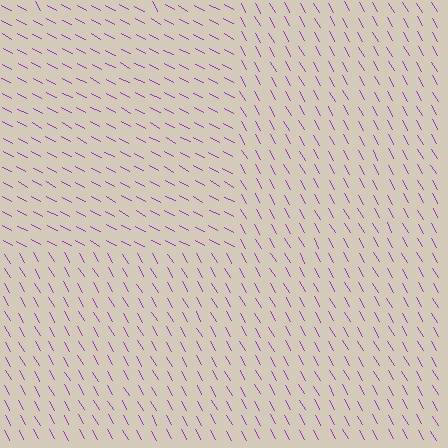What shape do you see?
I see a rectangle.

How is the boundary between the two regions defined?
The boundary is defined purely by a change in line orientation (approximately 32 degrees difference). All lines are the same color and thickness.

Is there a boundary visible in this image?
Yes, there is a texture boundary formed by a change in line orientation.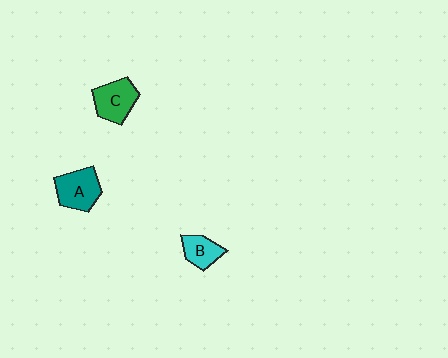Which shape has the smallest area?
Shape B (cyan).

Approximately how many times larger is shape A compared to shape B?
Approximately 1.5 times.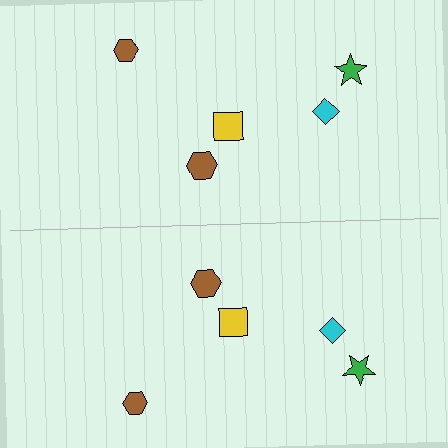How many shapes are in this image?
There are 10 shapes in this image.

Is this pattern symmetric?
Yes, this pattern has bilateral (reflection) symmetry.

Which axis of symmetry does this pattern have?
The pattern has a horizontal axis of symmetry running through the center of the image.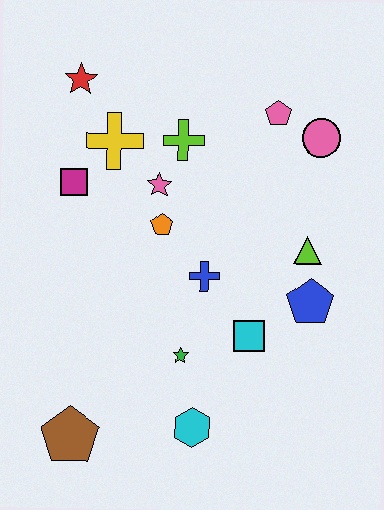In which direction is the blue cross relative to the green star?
The blue cross is above the green star.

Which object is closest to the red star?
The yellow cross is closest to the red star.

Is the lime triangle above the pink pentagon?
No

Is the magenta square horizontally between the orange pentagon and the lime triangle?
No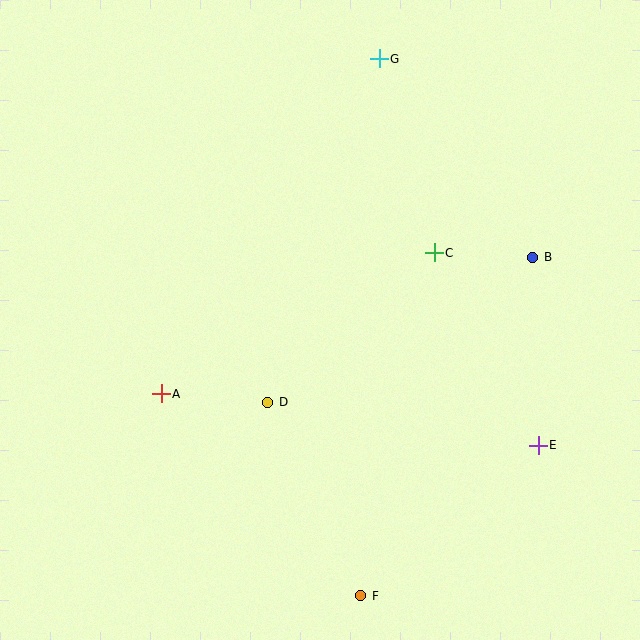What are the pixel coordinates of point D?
Point D is at (268, 402).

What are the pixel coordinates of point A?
Point A is at (161, 394).